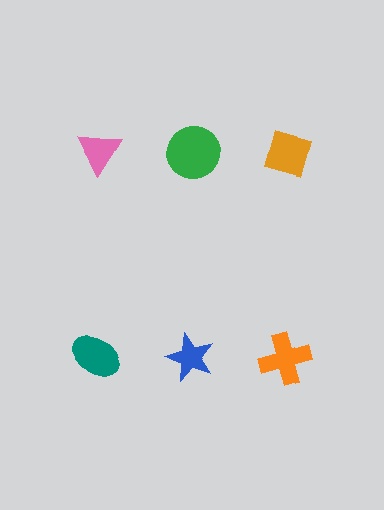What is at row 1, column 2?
A green circle.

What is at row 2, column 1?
A teal ellipse.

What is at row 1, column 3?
An orange diamond.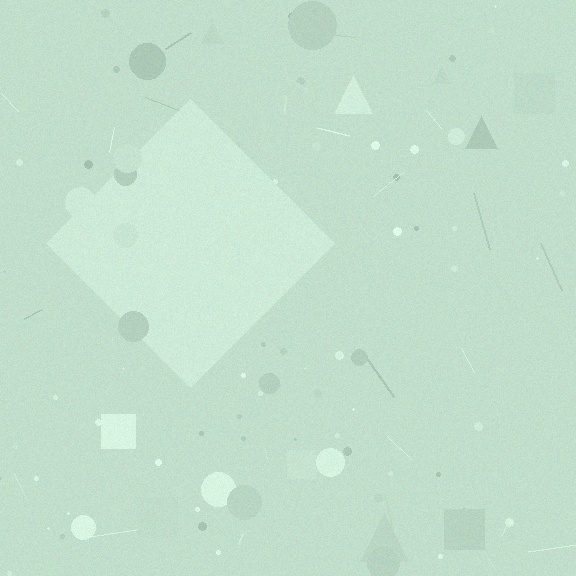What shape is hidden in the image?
A diamond is hidden in the image.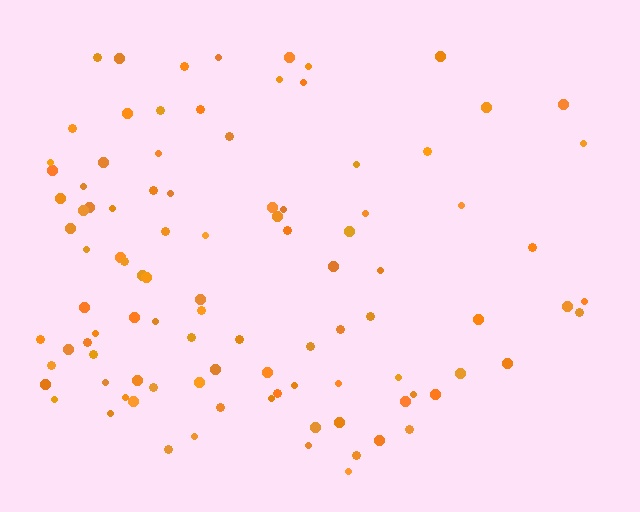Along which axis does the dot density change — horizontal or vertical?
Horizontal.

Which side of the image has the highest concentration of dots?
The left.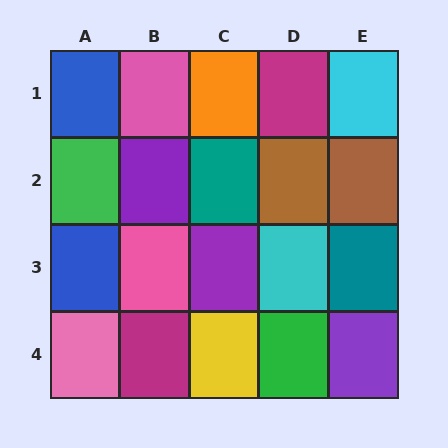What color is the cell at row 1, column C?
Orange.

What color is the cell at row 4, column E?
Purple.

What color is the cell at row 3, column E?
Teal.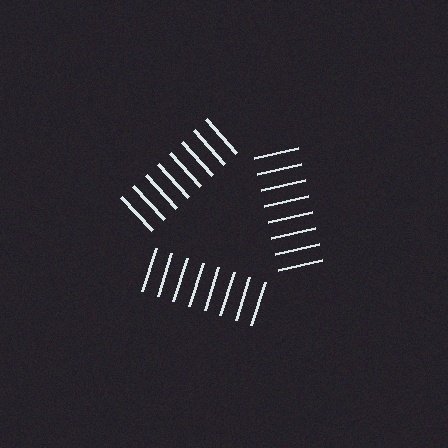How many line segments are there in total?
24 — 8 along each of the 3 edges.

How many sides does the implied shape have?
3 sides — the line-ends trace a triangle.